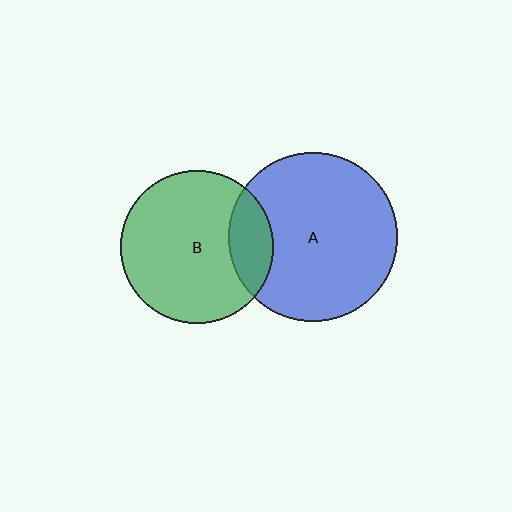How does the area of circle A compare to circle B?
Approximately 1.2 times.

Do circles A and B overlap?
Yes.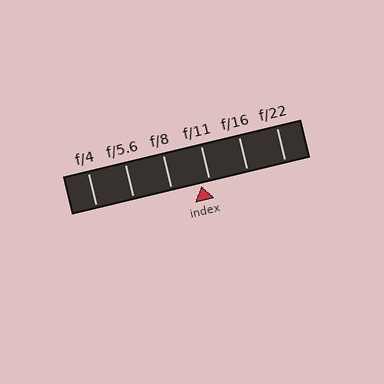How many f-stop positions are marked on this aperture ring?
There are 6 f-stop positions marked.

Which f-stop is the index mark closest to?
The index mark is closest to f/11.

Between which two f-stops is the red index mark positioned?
The index mark is between f/8 and f/11.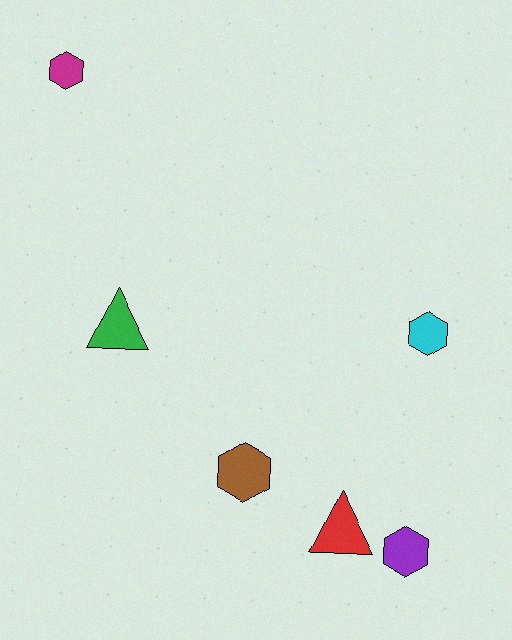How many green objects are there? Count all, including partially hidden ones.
There is 1 green object.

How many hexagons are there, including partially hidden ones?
There are 4 hexagons.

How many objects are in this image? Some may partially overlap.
There are 6 objects.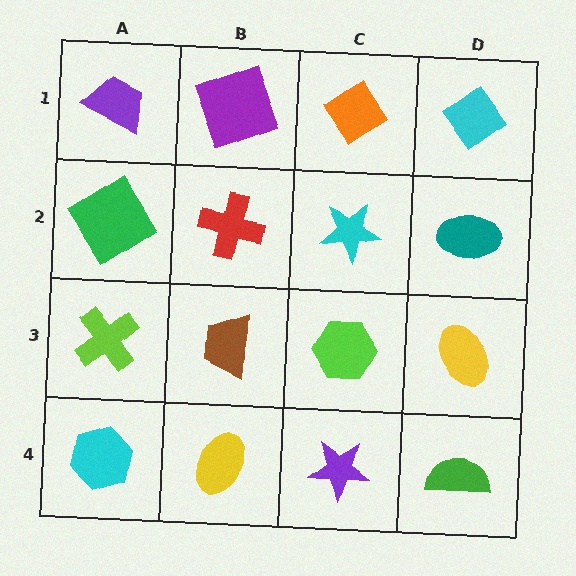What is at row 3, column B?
A brown trapezoid.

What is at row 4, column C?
A purple star.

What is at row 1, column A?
A purple trapezoid.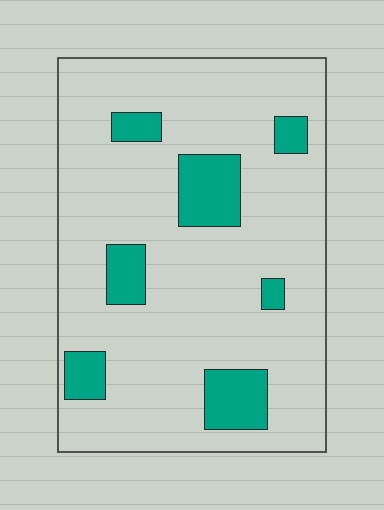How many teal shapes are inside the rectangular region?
7.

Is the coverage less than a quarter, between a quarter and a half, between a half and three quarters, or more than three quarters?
Less than a quarter.